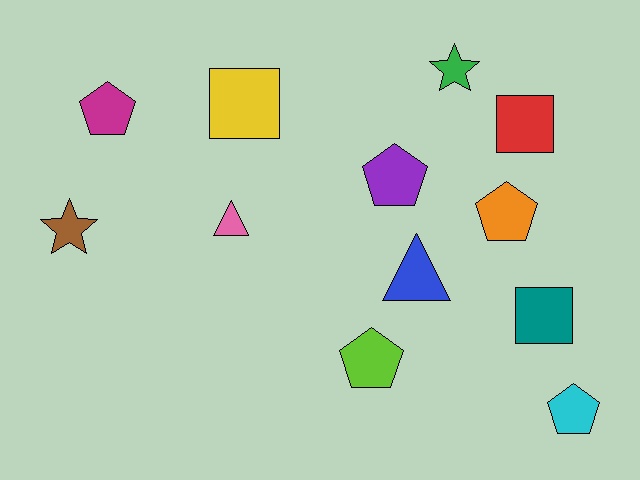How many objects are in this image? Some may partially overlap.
There are 12 objects.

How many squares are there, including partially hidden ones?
There are 3 squares.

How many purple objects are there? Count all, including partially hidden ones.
There is 1 purple object.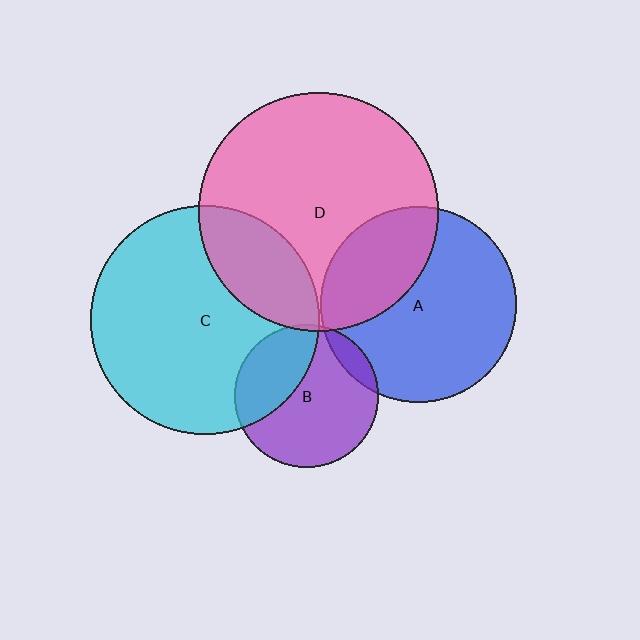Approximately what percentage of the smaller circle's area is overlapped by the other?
Approximately 30%.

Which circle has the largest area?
Circle D (pink).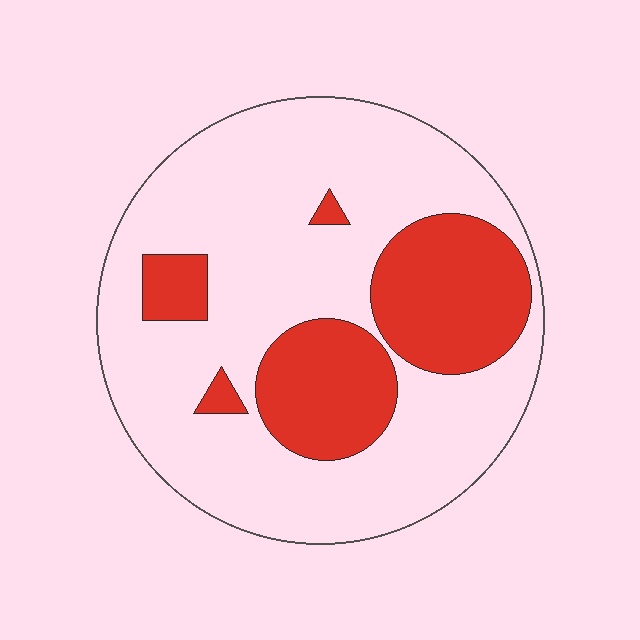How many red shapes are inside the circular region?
5.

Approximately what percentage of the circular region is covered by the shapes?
Approximately 25%.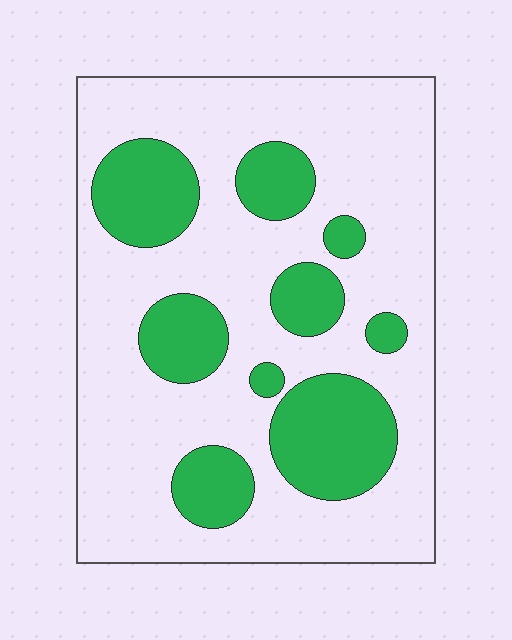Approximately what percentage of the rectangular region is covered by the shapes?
Approximately 25%.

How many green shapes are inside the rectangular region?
9.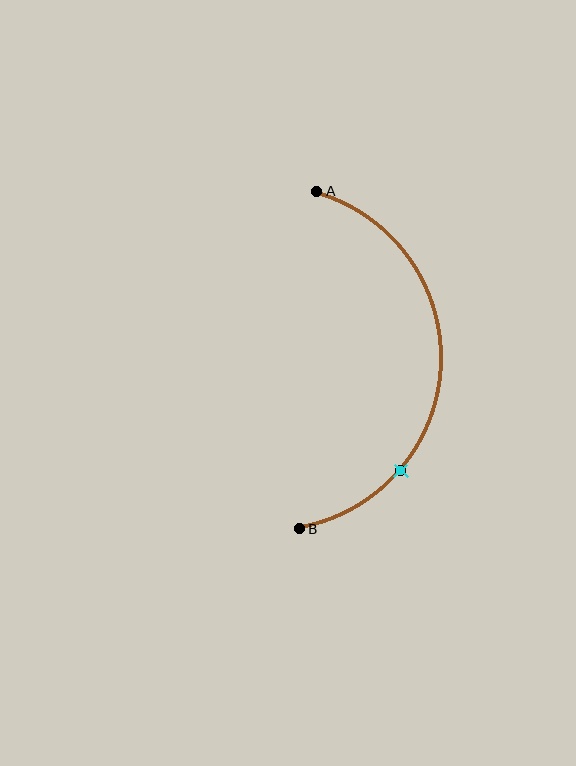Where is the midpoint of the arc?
The arc midpoint is the point on the curve farthest from the straight line joining A and B. It sits to the right of that line.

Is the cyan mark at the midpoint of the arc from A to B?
No. The cyan mark lies on the arc but is closer to endpoint B. The arc midpoint would be at the point on the curve equidistant along the arc from both A and B.